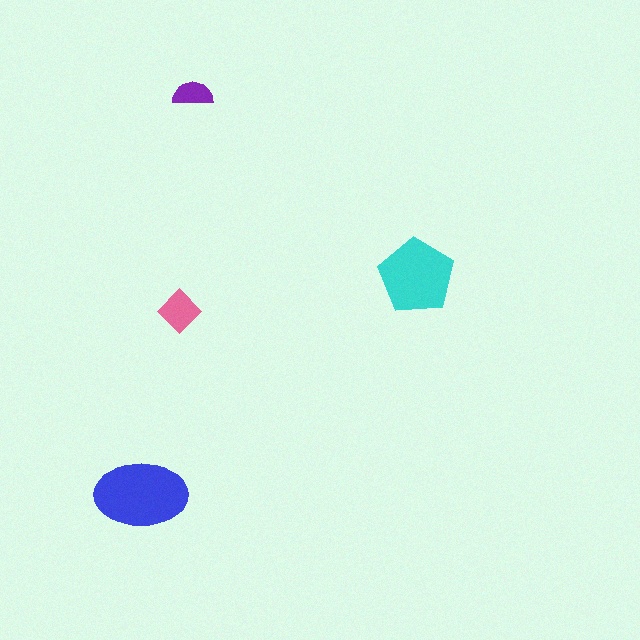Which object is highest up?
The purple semicircle is topmost.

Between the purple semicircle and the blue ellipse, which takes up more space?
The blue ellipse.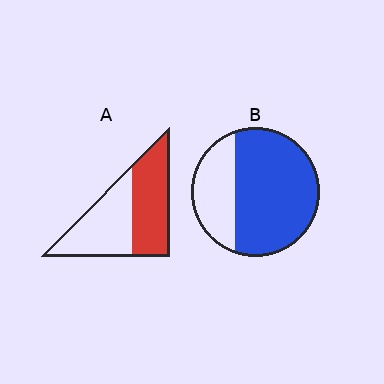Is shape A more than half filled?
Roughly half.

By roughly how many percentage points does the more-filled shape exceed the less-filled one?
By roughly 20 percentage points (B over A).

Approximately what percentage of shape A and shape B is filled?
A is approximately 50% and B is approximately 70%.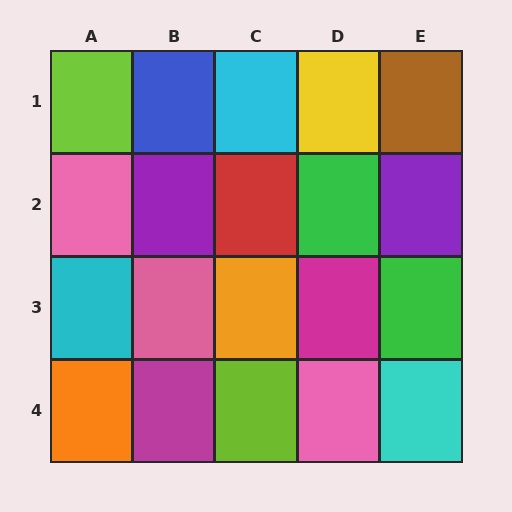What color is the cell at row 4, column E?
Cyan.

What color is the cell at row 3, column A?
Cyan.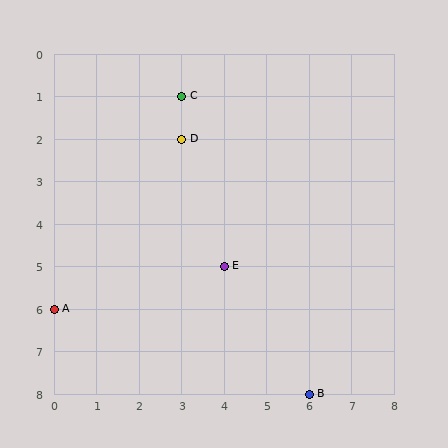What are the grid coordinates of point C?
Point C is at grid coordinates (3, 1).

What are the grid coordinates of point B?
Point B is at grid coordinates (6, 8).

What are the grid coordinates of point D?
Point D is at grid coordinates (3, 2).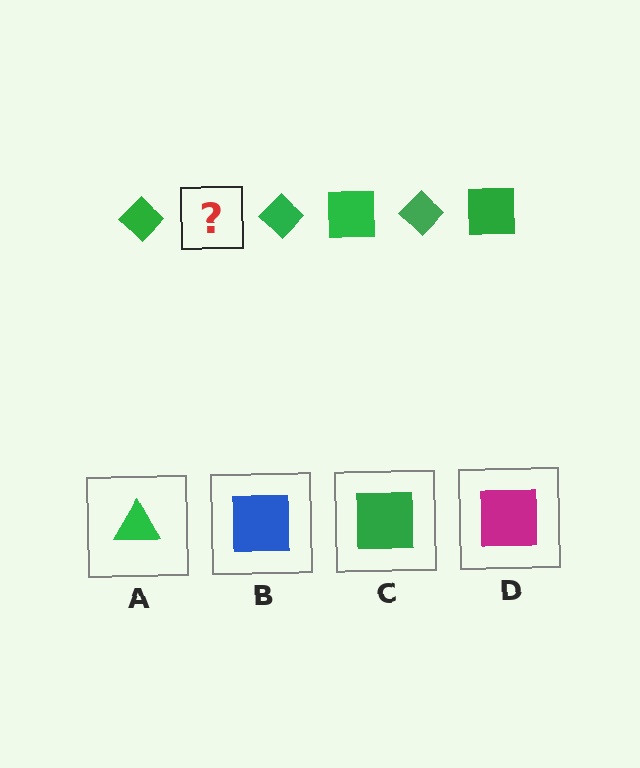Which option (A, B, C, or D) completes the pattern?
C.